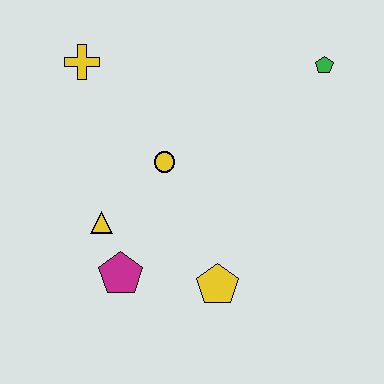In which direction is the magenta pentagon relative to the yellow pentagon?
The magenta pentagon is to the left of the yellow pentagon.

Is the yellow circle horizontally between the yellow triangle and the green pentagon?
Yes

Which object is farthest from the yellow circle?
The green pentagon is farthest from the yellow circle.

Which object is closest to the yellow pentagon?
The magenta pentagon is closest to the yellow pentagon.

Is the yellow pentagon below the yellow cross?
Yes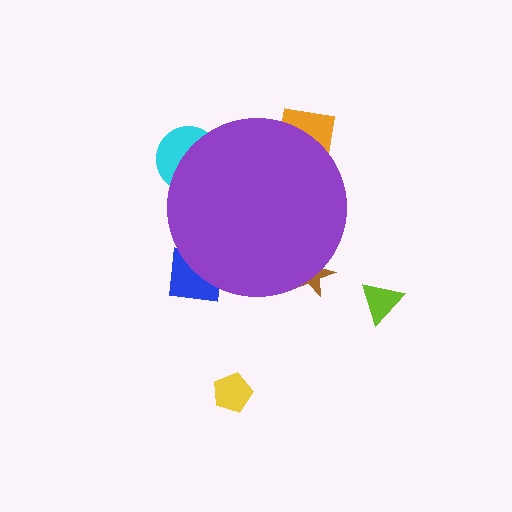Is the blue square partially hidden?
Yes, the blue square is partially hidden behind the purple circle.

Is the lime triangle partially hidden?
No, the lime triangle is fully visible.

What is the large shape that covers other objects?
A purple circle.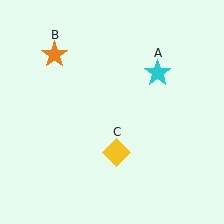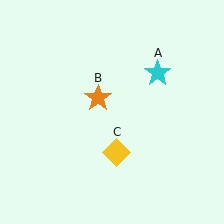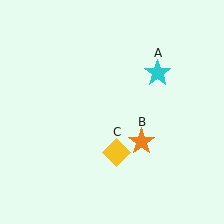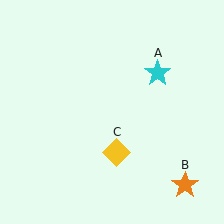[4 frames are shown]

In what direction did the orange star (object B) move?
The orange star (object B) moved down and to the right.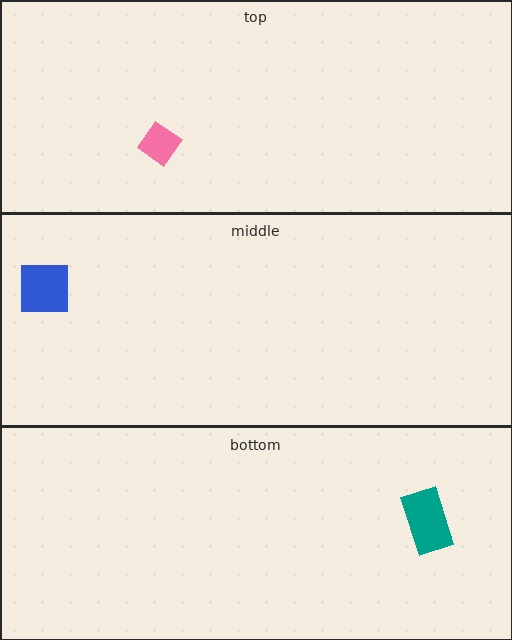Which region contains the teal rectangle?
The bottom region.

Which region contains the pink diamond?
The top region.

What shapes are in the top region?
The pink diamond.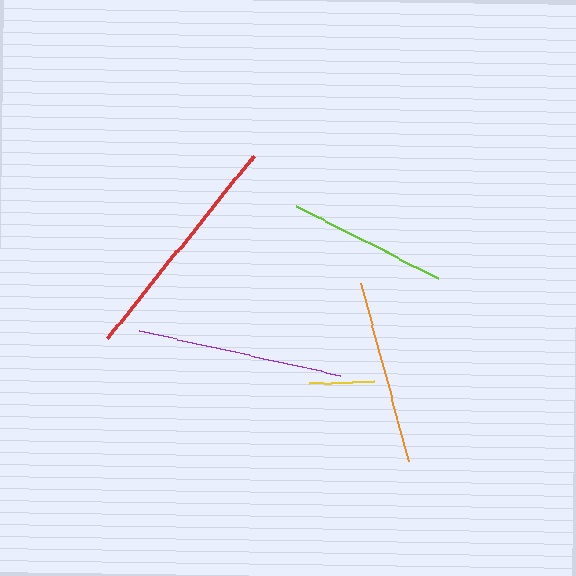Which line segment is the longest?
The red line is the longest at approximately 234 pixels.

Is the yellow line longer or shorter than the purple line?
The purple line is longer than the yellow line.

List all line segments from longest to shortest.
From longest to shortest: red, purple, orange, lime, yellow.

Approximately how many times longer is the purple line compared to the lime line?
The purple line is approximately 1.3 times the length of the lime line.